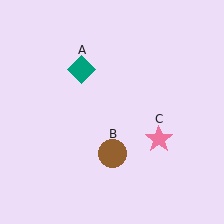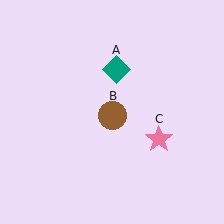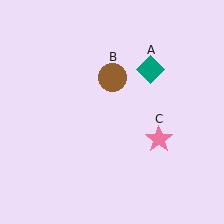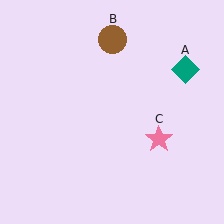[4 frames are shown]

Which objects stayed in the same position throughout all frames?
Pink star (object C) remained stationary.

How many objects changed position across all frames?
2 objects changed position: teal diamond (object A), brown circle (object B).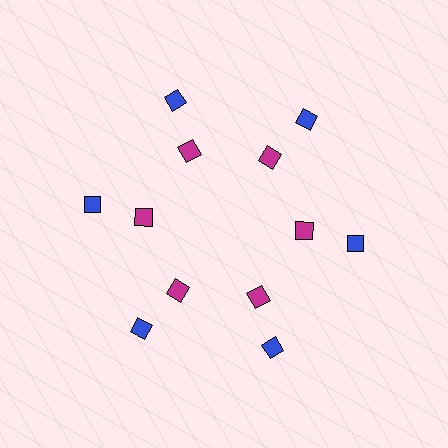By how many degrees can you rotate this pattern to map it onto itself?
The pattern maps onto itself every 60 degrees of rotation.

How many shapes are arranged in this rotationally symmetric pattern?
There are 12 shapes, arranged in 6 groups of 2.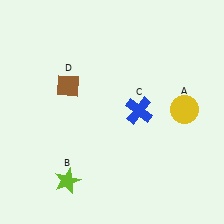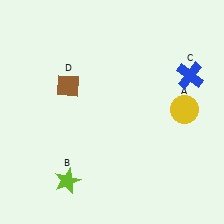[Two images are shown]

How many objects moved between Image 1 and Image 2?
1 object moved between the two images.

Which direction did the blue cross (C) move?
The blue cross (C) moved right.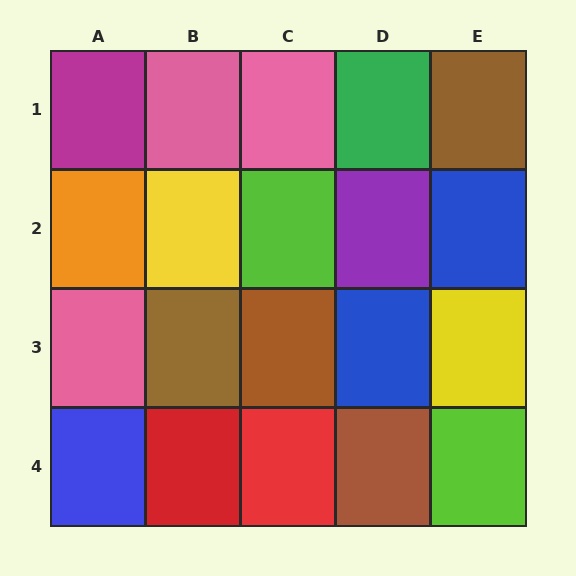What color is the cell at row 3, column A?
Pink.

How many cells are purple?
1 cell is purple.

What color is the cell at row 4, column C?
Red.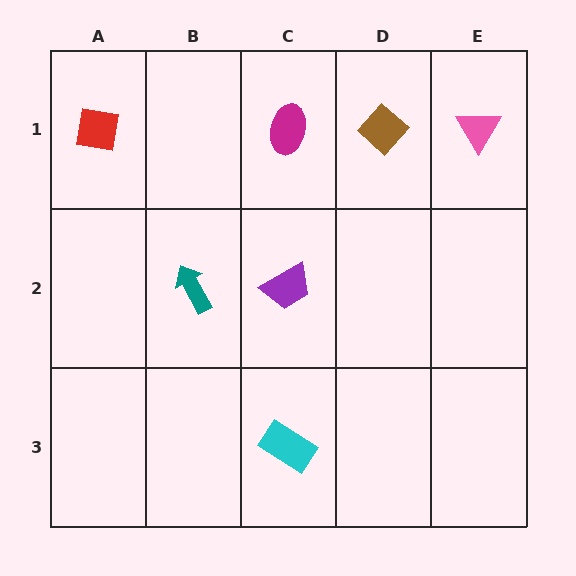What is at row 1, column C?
A magenta ellipse.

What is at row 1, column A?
A red square.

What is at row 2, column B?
A teal arrow.